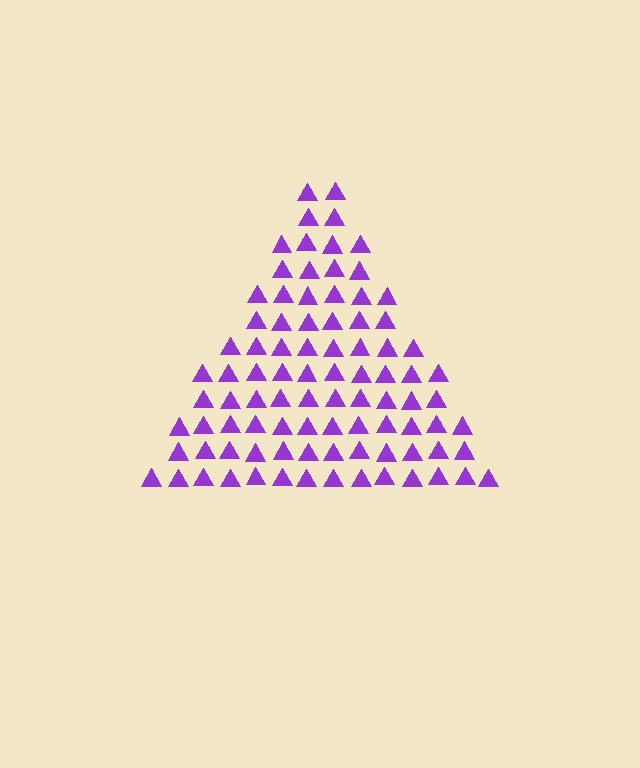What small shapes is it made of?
It is made of small triangles.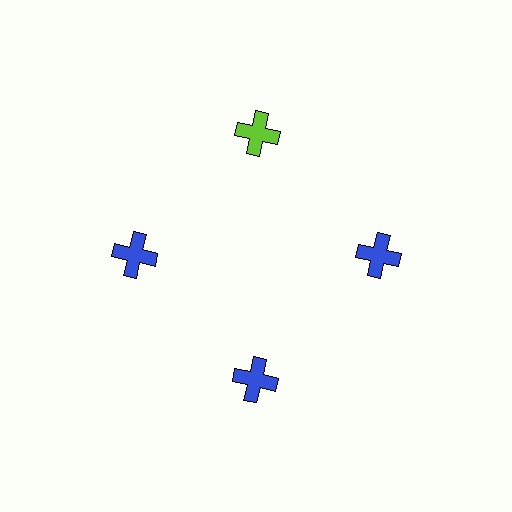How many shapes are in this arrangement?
There are 4 shapes arranged in a ring pattern.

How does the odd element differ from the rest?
It has a different color: lime instead of blue.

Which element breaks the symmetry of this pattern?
The lime cross at roughly the 12 o'clock position breaks the symmetry. All other shapes are blue crosses.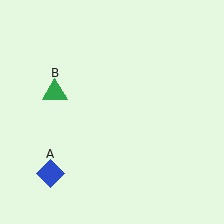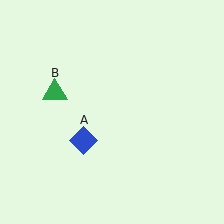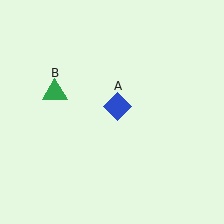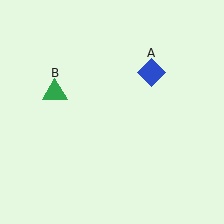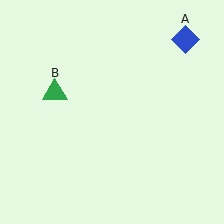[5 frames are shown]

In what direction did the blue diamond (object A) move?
The blue diamond (object A) moved up and to the right.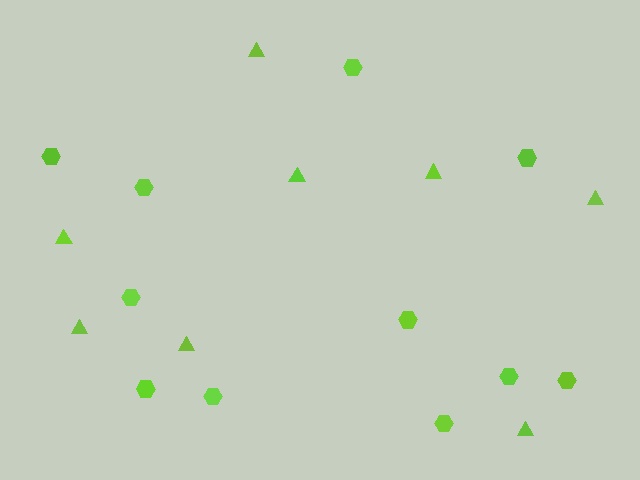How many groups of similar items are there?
There are 2 groups: one group of triangles (8) and one group of hexagons (11).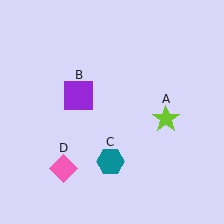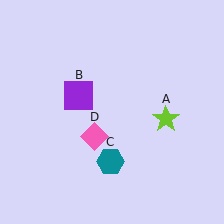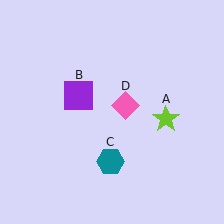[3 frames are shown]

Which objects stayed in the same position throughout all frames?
Lime star (object A) and purple square (object B) and teal hexagon (object C) remained stationary.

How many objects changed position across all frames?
1 object changed position: pink diamond (object D).